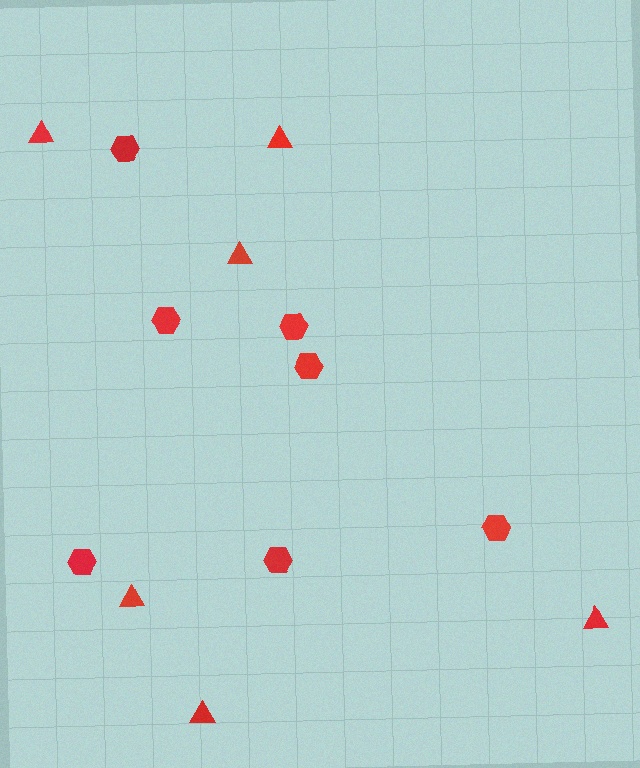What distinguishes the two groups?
There are 2 groups: one group of hexagons (7) and one group of triangles (6).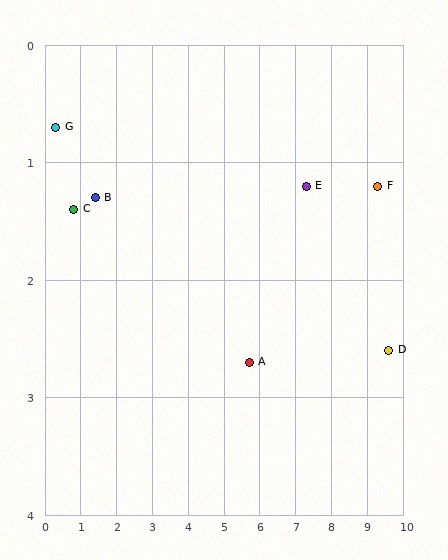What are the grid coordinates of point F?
Point F is at approximately (9.3, 1.2).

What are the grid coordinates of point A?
Point A is at approximately (5.7, 2.7).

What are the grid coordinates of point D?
Point D is at approximately (9.6, 2.6).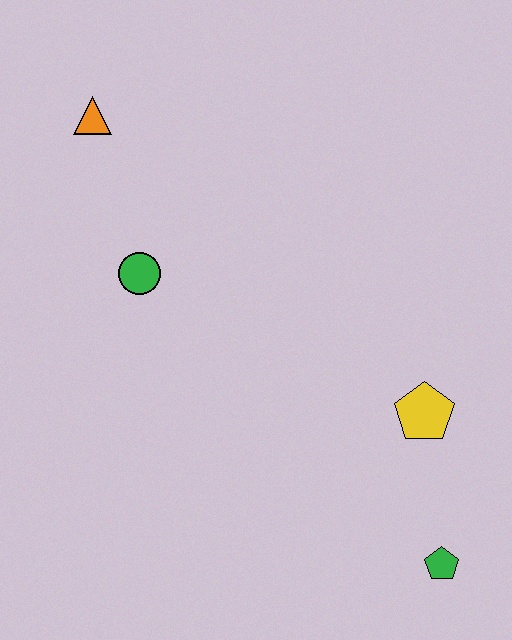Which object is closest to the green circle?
The orange triangle is closest to the green circle.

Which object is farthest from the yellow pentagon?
The orange triangle is farthest from the yellow pentagon.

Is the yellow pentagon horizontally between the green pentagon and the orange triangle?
Yes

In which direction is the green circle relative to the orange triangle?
The green circle is below the orange triangle.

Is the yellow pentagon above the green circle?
No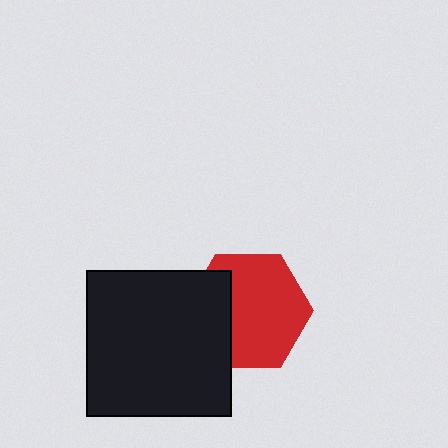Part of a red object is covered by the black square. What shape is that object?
It is a hexagon.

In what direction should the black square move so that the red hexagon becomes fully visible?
The black square should move left. That is the shortest direction to clear the overlap and leave the red hexagon fully visible.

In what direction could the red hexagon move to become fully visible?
The red hexagon could move right. That would shift it out from behind the black square entirely.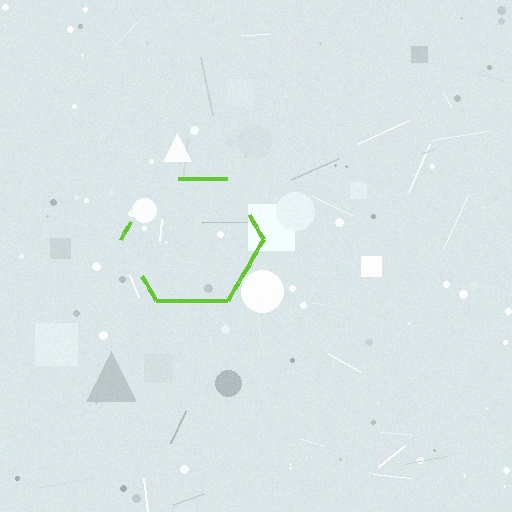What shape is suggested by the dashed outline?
The dashed outline suggests a hexagon.